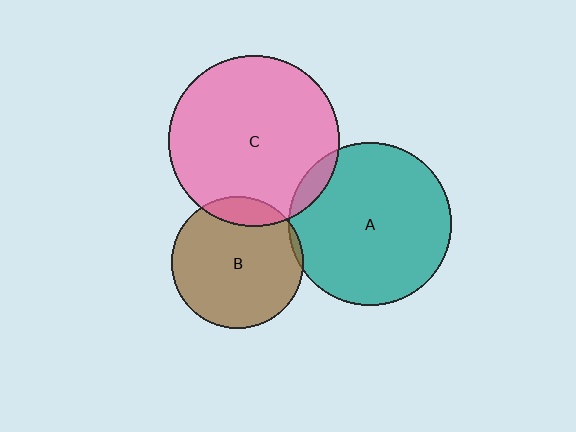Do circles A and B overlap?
Yes.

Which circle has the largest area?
Circle C (pink).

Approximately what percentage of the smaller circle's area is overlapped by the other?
Approximately 5%.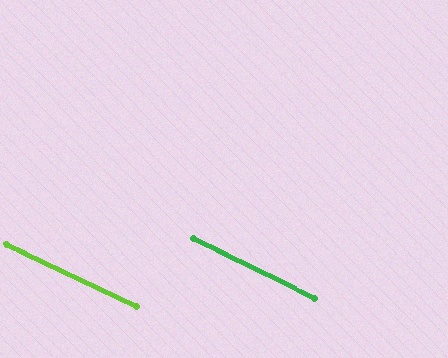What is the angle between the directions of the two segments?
Approximately 1 degree.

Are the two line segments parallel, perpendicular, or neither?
Parallel — their directions differ by only 0.7°.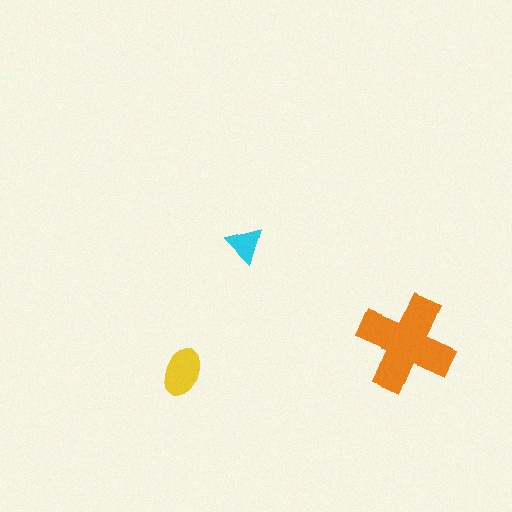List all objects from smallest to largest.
The cyan triangle, the yellow ellipse, the orange cross.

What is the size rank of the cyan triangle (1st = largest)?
3rd.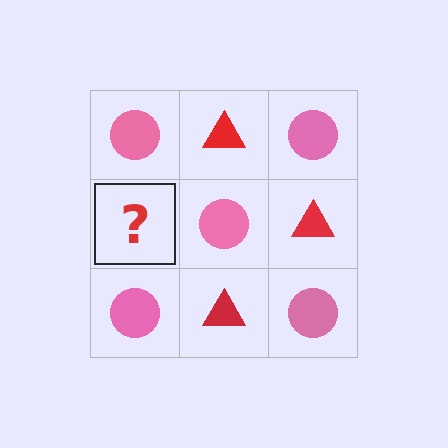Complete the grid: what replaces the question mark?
The question mark should be replaced with a red triangle.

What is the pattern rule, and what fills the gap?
The rule is that it alternates pink circle and red triangle in a checkerboard pattern. The gap should be filled with a red triangle.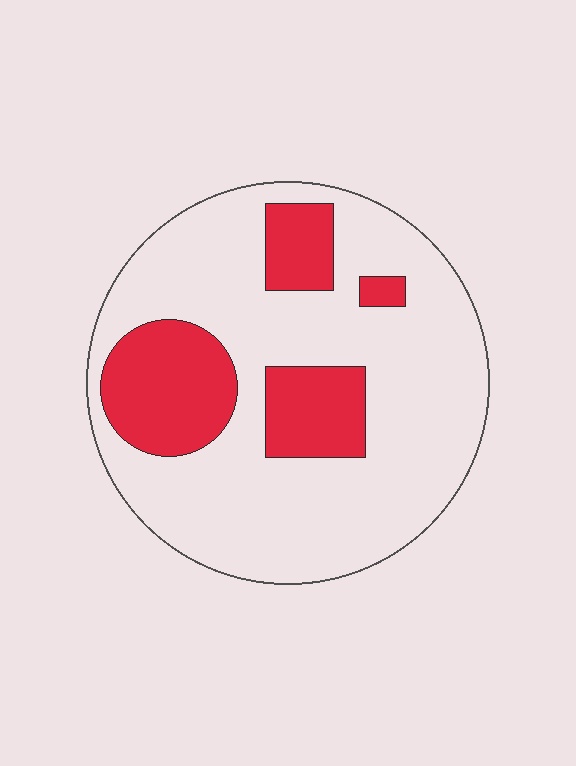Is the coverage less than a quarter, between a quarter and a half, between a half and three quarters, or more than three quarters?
Less than a quarter.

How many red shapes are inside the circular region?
4.